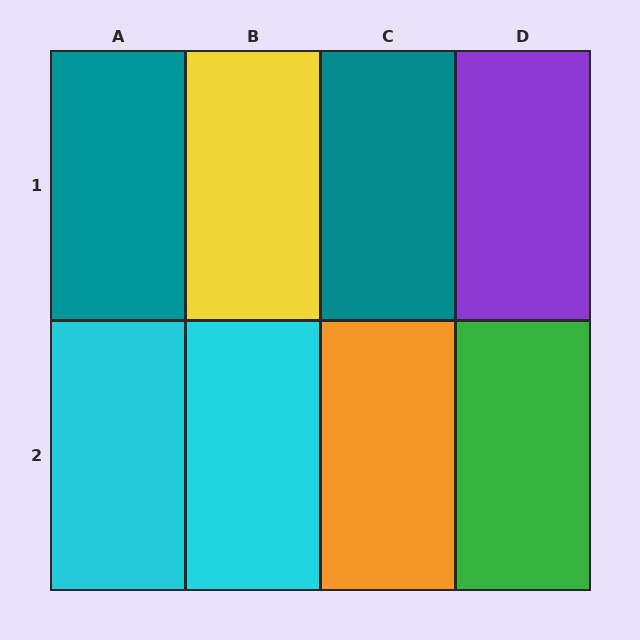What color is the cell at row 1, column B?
Yellow.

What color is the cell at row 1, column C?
Teal.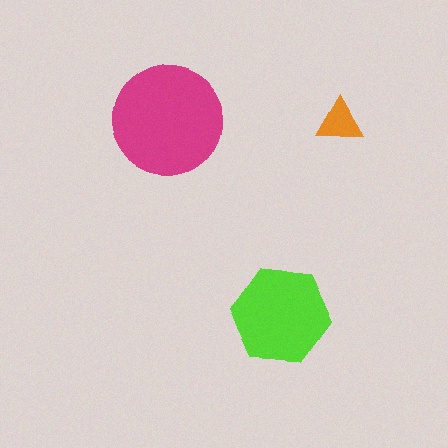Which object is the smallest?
The orange triangle.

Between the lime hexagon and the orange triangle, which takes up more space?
The lime hexagon.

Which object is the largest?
The magenta circle.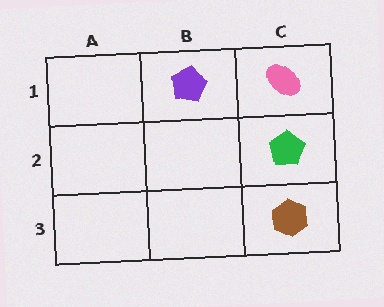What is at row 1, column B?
A purple pentagon.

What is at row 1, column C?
A pink ellipse.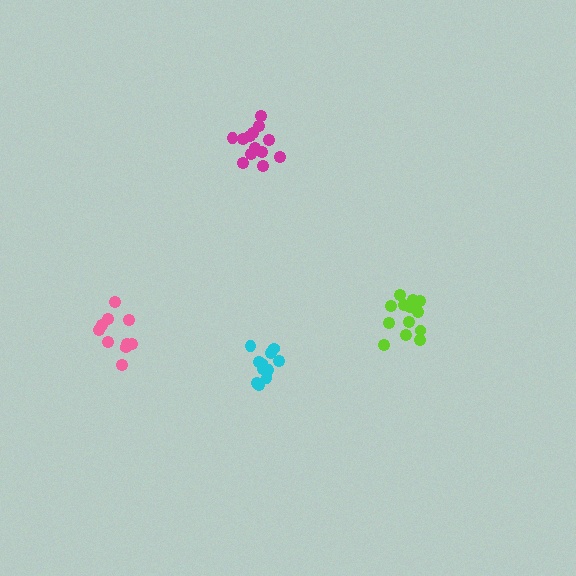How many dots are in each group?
Group 1: 12 dots, Group 2: 13 dots, Group 3: 13 dots, Group 4: 10 dots (48 total).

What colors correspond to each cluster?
The clusters are colored: cyan, lime, magenta, pink.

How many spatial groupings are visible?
There are 4 spatial groupings.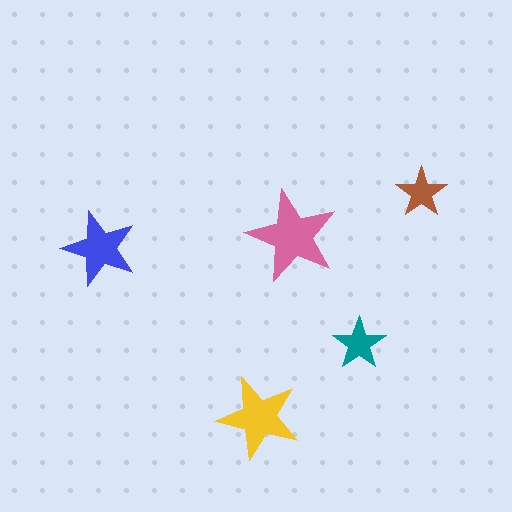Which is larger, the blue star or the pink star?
The pink one.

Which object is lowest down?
The yellow star is bottommost.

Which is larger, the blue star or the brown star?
The blue one.